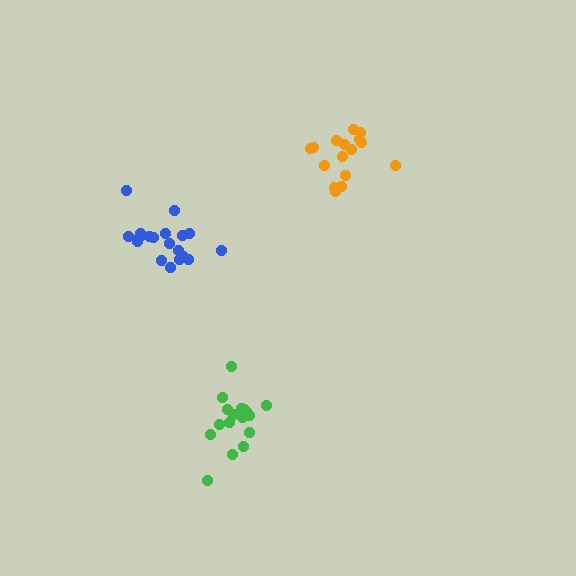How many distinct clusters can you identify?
There are 3 distinct clusters.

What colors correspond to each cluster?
The clusters are colored: green, blue, orange.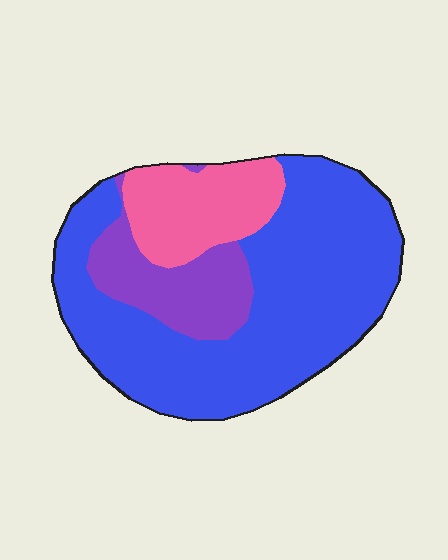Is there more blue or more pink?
Blue.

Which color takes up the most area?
Blue, at roughly 65%.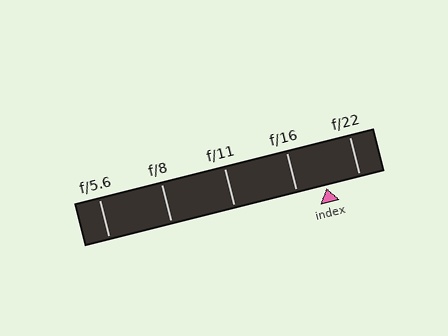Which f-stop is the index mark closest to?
The index mark is closest to f/16.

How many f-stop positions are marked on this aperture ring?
There are 5 f-stop positions marked.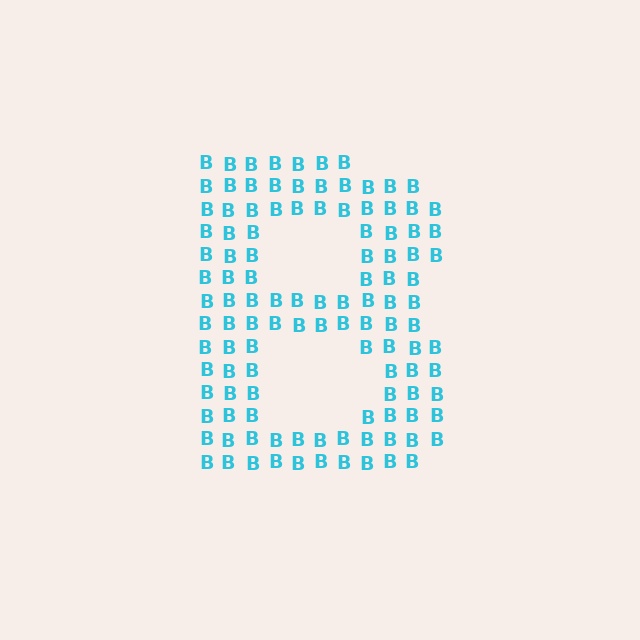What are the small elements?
The small elements are letter B's.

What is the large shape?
The large shape is the letter B.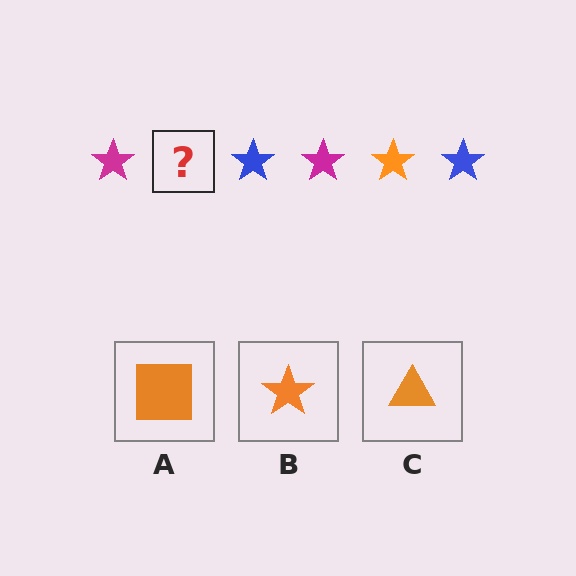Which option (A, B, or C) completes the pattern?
B.